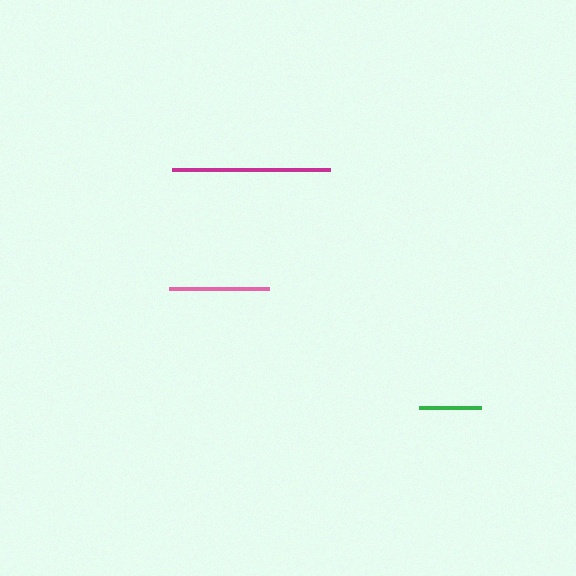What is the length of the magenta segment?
The magenta segment is approximately 159 pixels long.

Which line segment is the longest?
The magenta line is the longest at approximately 159 pixels.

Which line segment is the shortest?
The green line is the shortest at approximately 62 pixels.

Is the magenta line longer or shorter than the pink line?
The magenta line is longer than the pink line.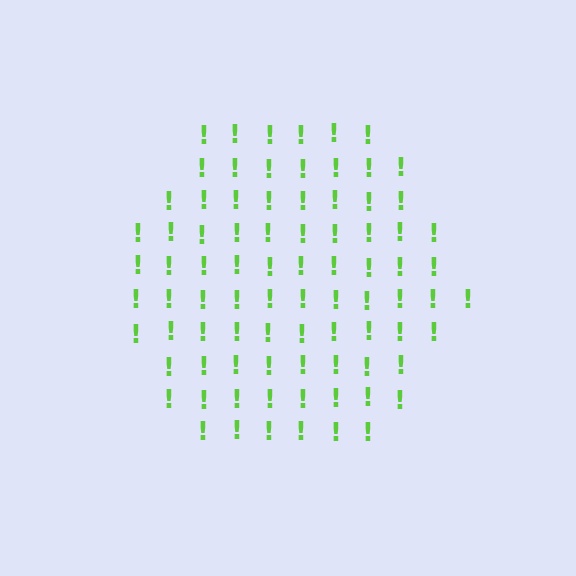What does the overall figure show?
The overall figure shows a hexagon.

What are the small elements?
The small elements are exclamation marks.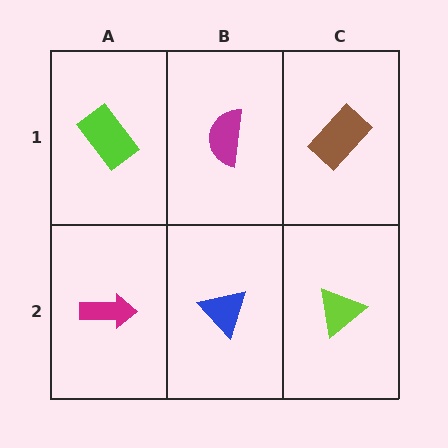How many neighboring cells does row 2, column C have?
2.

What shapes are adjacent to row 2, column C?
A brown rectangle (row 1, column C), a blue triangle (row 2, column B).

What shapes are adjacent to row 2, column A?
A lime rectangle (row 1, column A), a blue triangle (row 2, column B).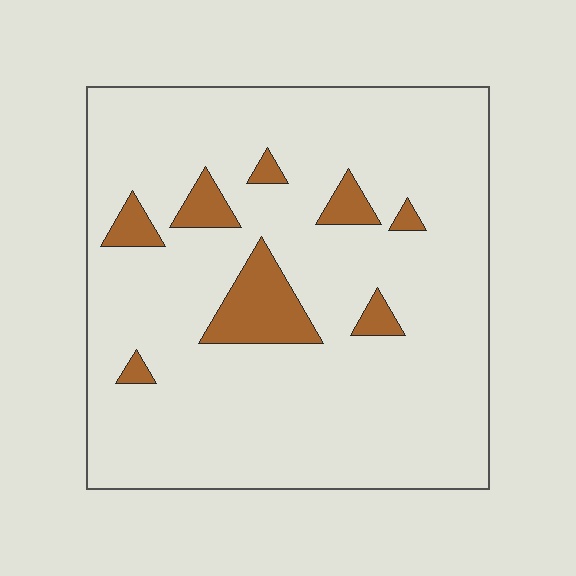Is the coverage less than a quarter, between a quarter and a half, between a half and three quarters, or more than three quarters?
Less than a quarter.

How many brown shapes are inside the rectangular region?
8.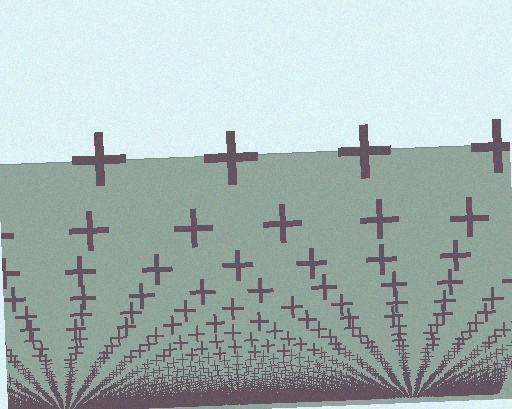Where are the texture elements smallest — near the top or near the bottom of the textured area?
Near the bottom.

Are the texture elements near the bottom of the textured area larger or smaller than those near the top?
Smaller. The gradient is inverted — elements near the bottom are smaller and denser.